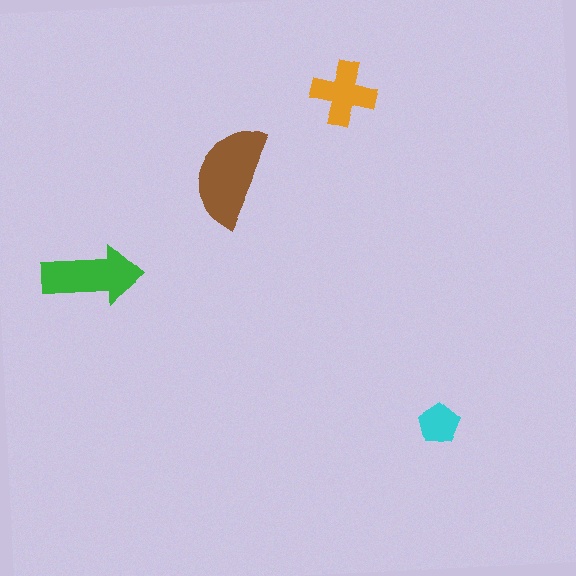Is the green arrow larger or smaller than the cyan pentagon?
Larger.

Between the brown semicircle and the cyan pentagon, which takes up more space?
The brown semicircle.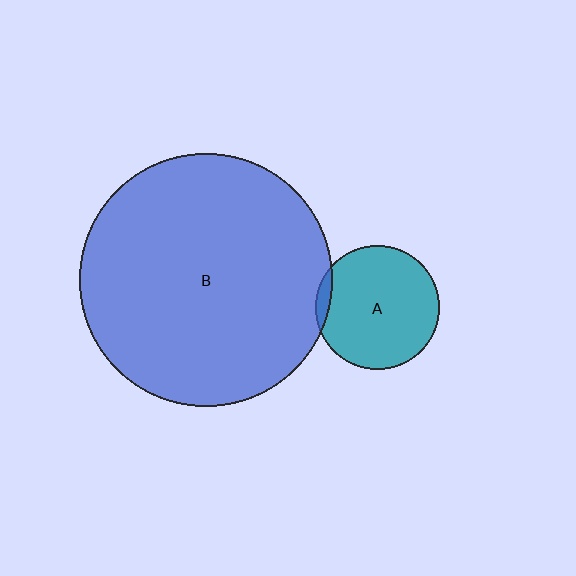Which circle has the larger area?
Circle B (blue).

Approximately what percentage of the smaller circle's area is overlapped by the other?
Approximately 5%.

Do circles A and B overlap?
Yes.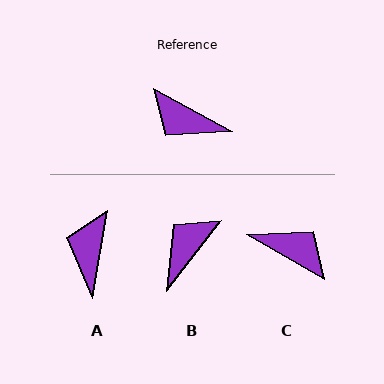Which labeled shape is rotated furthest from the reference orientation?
C, about 178 degrees away.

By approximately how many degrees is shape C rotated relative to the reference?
Approximately 178 degrees counter-clockwise.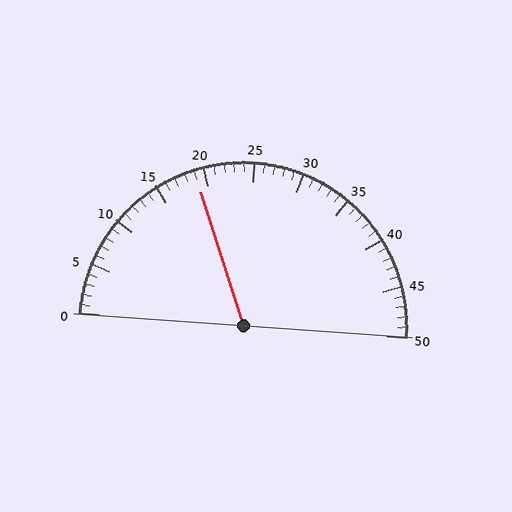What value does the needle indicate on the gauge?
The needle indicates approximately 19.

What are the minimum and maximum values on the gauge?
The gauge ranges from 0 to 50.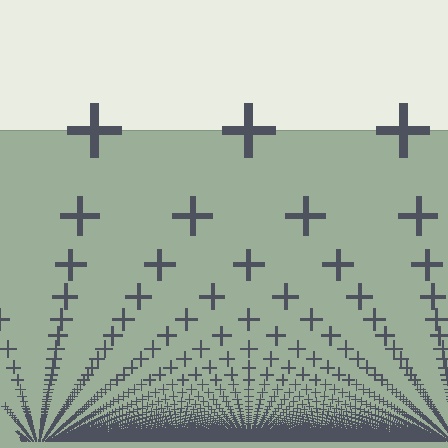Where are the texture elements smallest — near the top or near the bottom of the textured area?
Near the bottom.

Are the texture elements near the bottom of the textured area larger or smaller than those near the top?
Smaller. The gradient is inverted — elements near the bottom are smaller and denser.